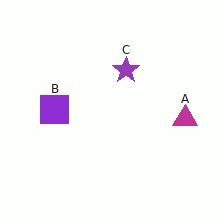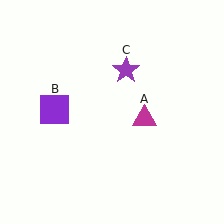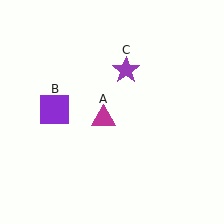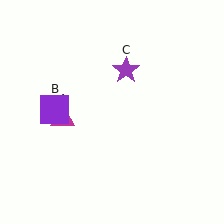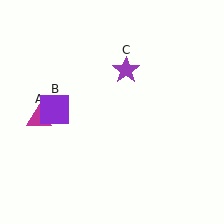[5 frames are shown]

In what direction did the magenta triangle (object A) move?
The magenta triangle (object A) moved left.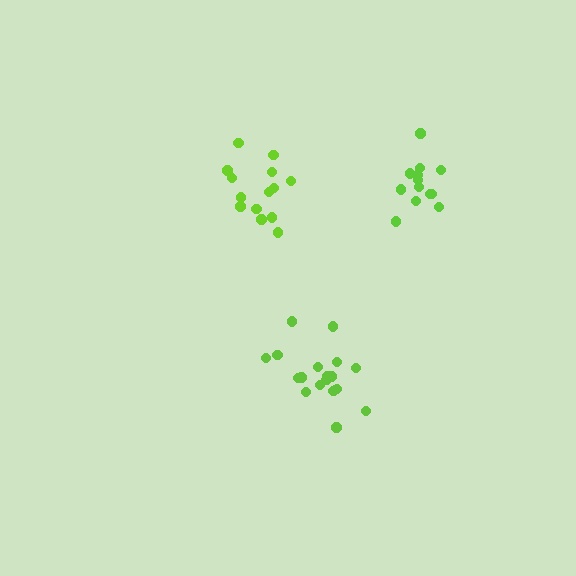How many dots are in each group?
Group 1: 19 dots, Group 2: 13 dots, Group 3: 14 dots (46 total).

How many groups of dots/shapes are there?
There are 3 groups.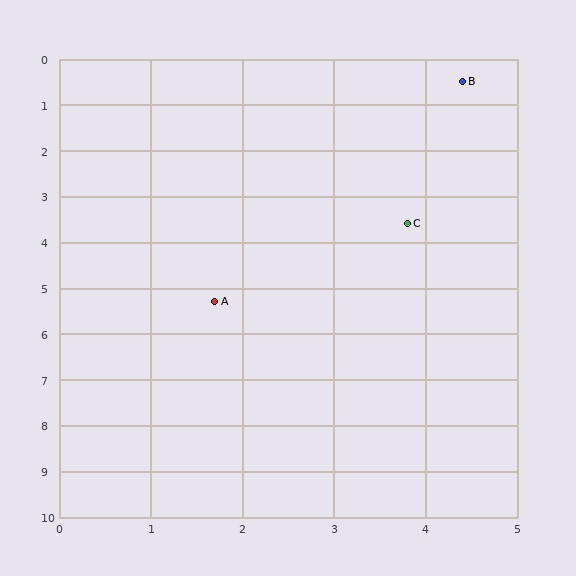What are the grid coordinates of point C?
Point C is at approximately (3.8, 3.6).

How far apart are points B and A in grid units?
Points B and A are about 5.5 grid units apart.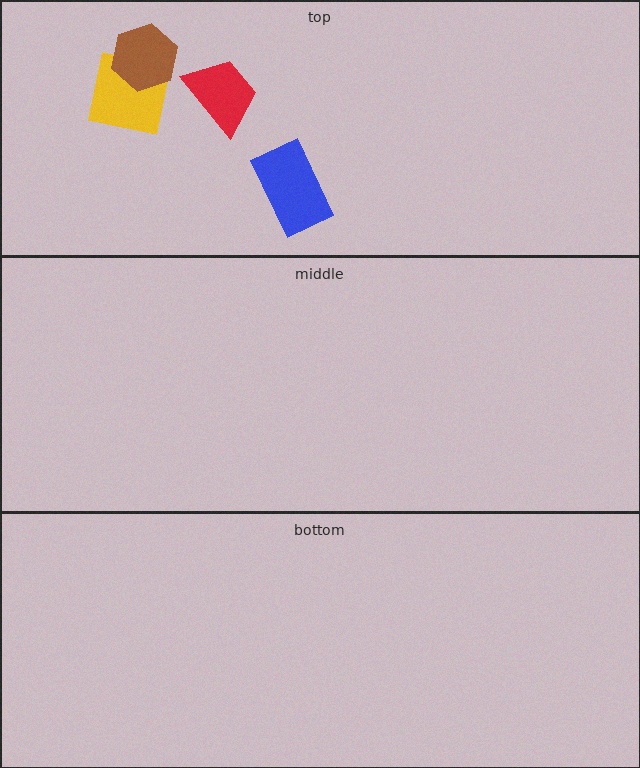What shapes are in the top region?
The blue rectangle, the red trapezoid, the yellow square, the brown hexagon.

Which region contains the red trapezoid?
The top region.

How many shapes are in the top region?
4.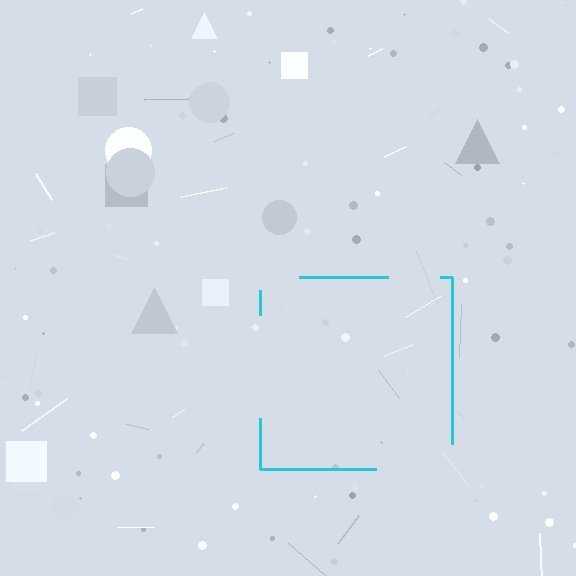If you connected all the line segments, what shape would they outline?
They would outline a square.